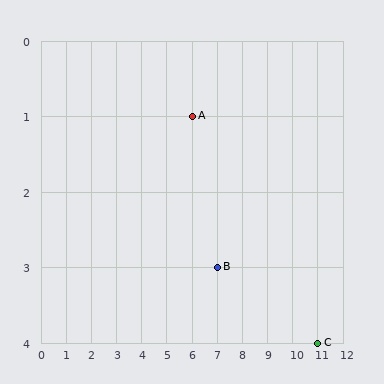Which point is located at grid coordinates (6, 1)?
Point A is at (6, 1).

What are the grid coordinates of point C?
Point C is at grid coordinates (11, 4).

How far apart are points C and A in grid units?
Points C and A are 5 columns and 3 rows apart (about 5.8 grid units diagonally).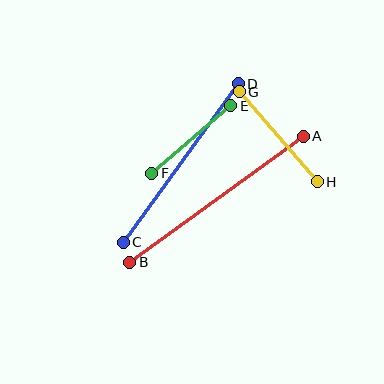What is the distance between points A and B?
The distance is approximately 215 pixels.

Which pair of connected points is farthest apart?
Points A and B are farthest apart.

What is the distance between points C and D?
The distance is approximately 196 pixels.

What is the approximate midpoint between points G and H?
The midpoint is at approximately (278, 137) pixels.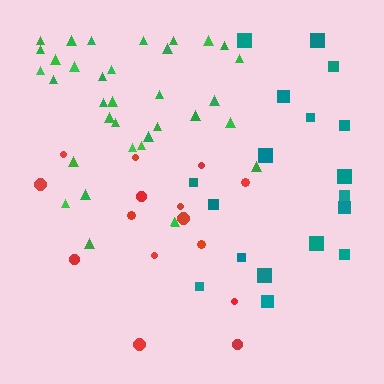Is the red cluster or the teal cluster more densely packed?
Teal.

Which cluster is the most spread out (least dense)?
Red.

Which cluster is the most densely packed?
Green.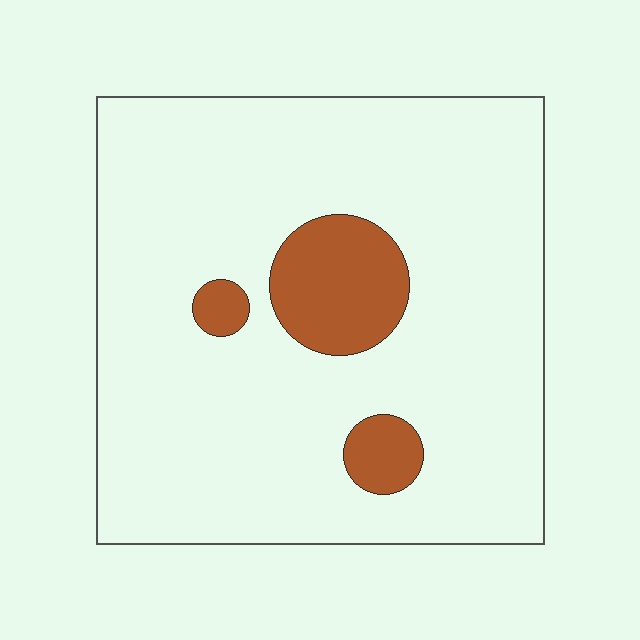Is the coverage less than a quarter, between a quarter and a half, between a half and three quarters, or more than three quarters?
Less than a quarter.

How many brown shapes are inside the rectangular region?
3.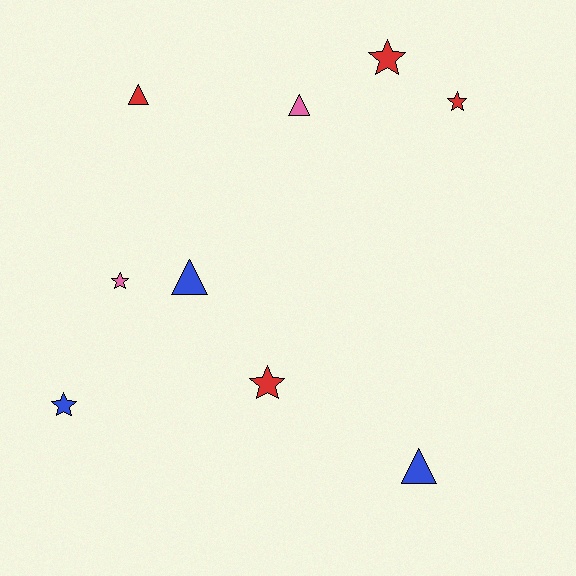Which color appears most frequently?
Red, with 4 objects.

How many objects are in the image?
There are 9 objects.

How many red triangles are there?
There is 1 red triangle.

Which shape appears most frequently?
Star, with 5 objects.